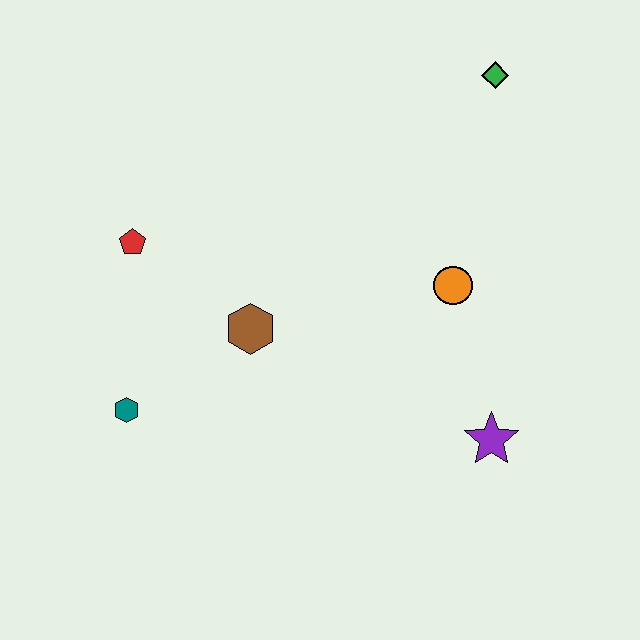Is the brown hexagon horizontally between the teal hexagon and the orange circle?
Yes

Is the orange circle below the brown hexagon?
No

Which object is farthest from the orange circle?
The teal hexagon is farthest from the orange circle.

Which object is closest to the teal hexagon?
The brown hexagon is closest to the teal hexagon.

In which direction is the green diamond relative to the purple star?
The green diamond is above the purple star.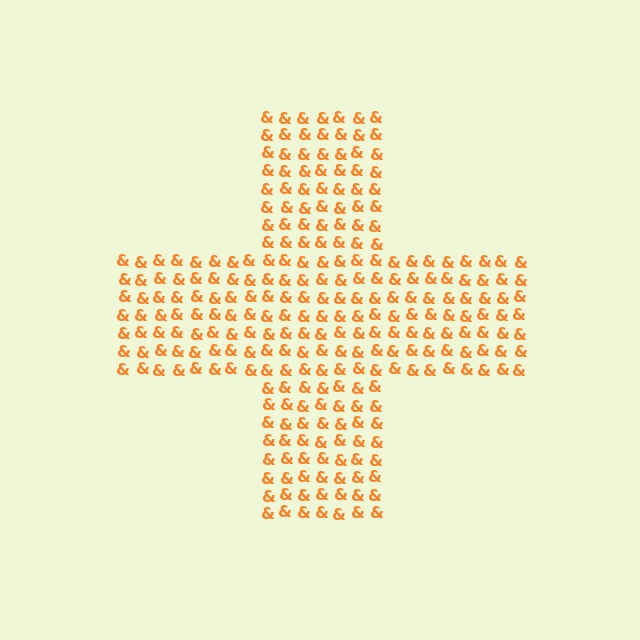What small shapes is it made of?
It is made of small ampersands.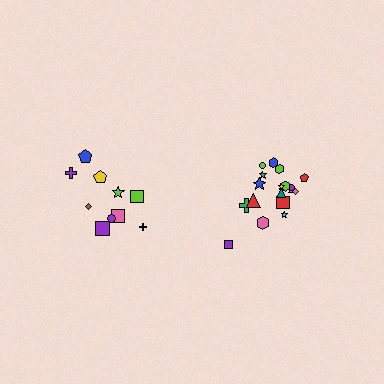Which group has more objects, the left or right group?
The right group.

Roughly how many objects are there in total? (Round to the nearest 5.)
Roughly 30 objects in total.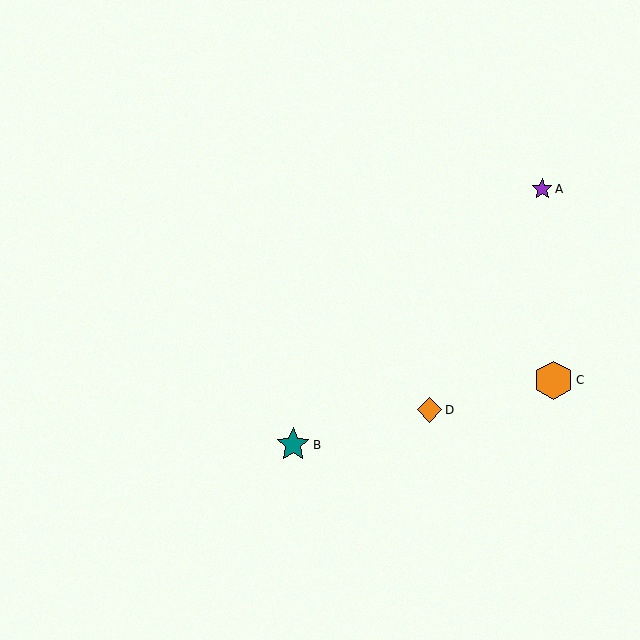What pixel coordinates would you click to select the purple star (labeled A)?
Click at (542, 189) to select the purple star A.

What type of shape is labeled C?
Shape C is an orange hexagon.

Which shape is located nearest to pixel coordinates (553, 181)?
The purple star (labeled A) at (542, 189) is nearest to that location.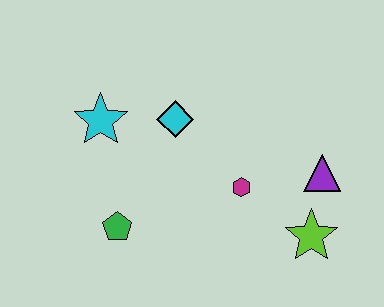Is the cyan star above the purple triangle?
Yes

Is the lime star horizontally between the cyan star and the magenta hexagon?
No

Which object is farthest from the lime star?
The cyan star is farthest from the lime star.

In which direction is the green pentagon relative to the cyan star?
The green pentagon is below the cyan star.